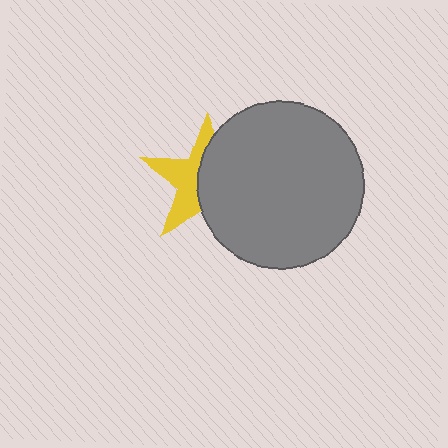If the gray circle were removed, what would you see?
You would see the complete yellow star.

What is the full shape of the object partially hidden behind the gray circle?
The partially hidden object is a yellow star.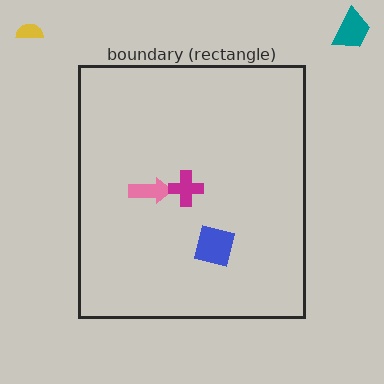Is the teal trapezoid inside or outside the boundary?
Outside.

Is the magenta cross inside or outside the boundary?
Inside.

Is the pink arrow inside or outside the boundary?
Inside.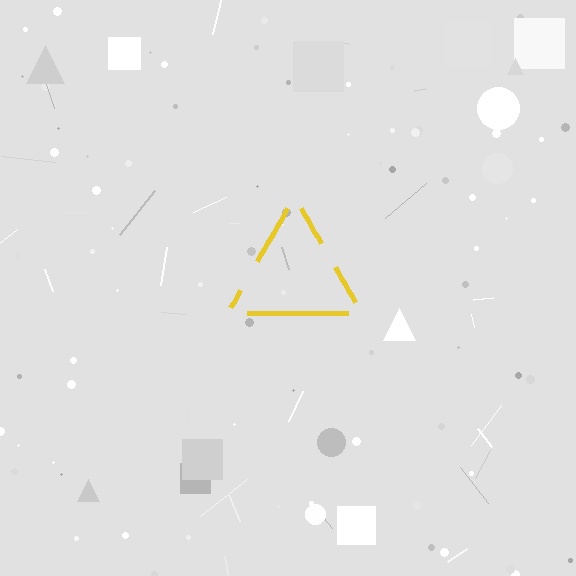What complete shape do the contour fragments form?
The contour fragments form a triangle.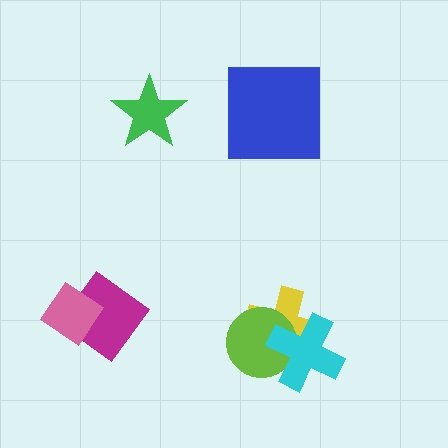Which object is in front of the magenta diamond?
The pink diamond is in front of the magenta diamond.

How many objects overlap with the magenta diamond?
1 object overlaps with the magenta diamond.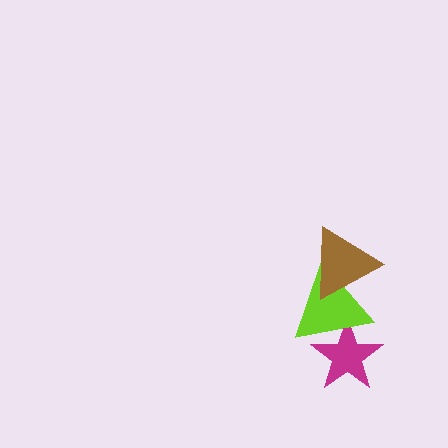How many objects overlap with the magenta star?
1 object overlaps with the magenta star.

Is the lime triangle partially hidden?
Yes, it is partially covered by another shape.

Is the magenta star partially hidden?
Yes, it is partially covered by another shape.